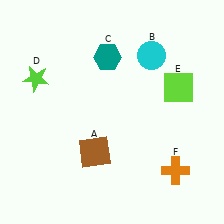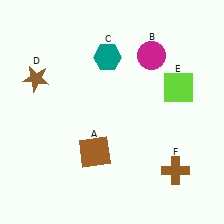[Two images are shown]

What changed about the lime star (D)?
In Image 1, D is lime. In Image 2, it changed to brown.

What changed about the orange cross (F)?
In Image 1, F is orange. In Image 2, it changed to brown.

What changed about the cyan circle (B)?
In Image 1, B is cyan. In Image 2, it changed to magenta.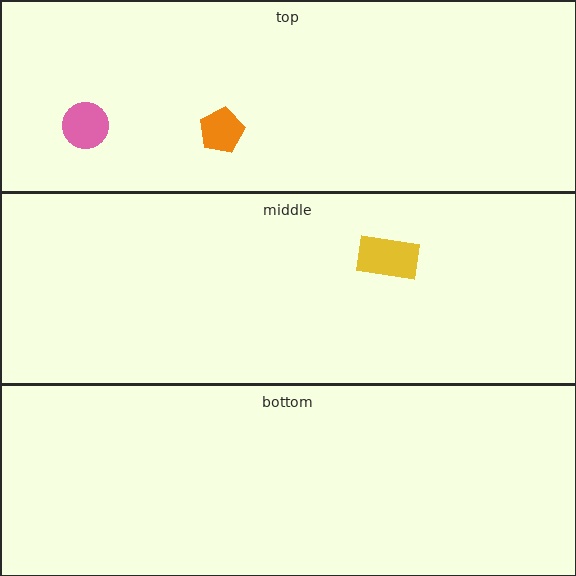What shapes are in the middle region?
The yellow rectangle.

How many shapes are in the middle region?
1.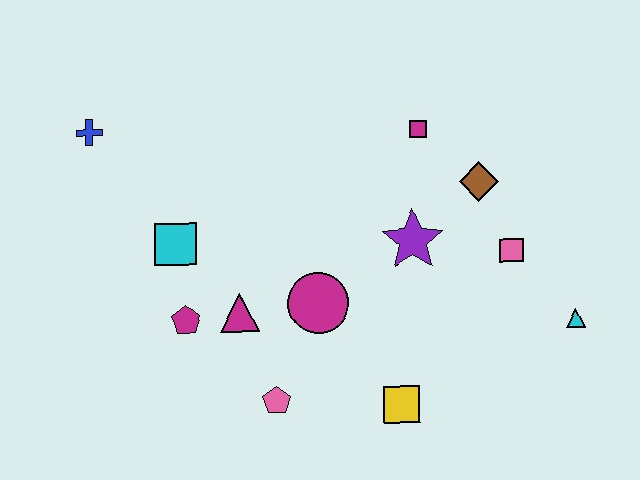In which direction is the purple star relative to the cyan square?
The purple star is to the right of the cyan square.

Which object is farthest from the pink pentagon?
The blue cross is farthest from the pink pentagon.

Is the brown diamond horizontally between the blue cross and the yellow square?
No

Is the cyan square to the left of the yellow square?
Yes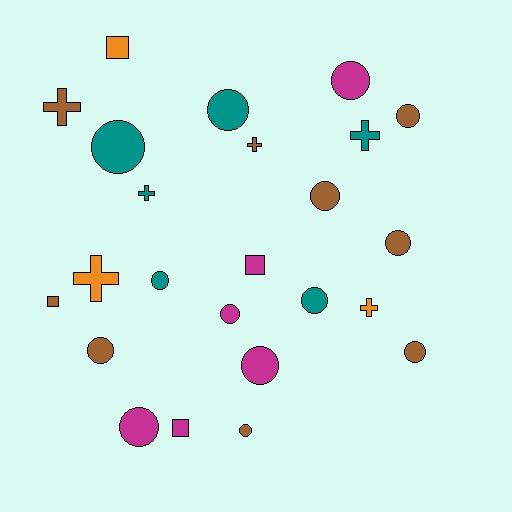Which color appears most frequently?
Brown, with 9 objects.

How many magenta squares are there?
There are 2 magenta squares.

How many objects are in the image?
There are 24 objects.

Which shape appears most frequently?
Circle, with 14 objects.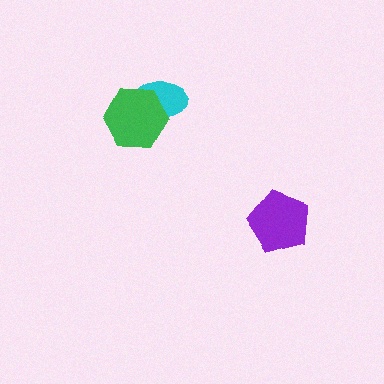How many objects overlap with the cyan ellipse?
1 object overlaps with the cyan ellipse.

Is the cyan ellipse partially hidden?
Yes, it is partially covered by another shape.